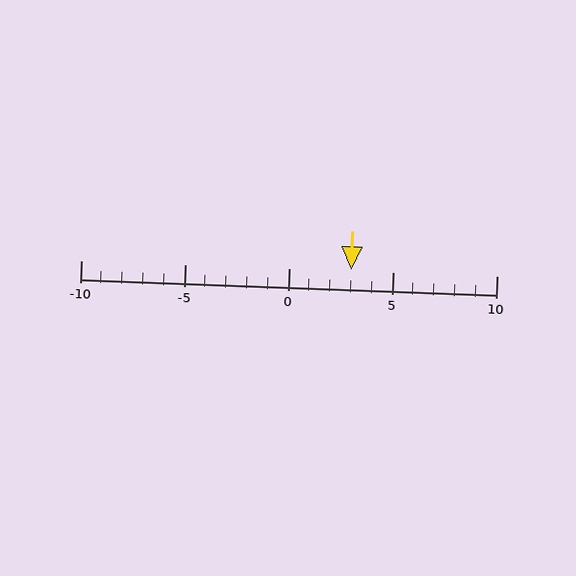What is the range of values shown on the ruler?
The ruler shows values from -10 to 10.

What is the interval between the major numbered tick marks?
The major tick marks are spaced 5 units apart.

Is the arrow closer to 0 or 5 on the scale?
The arrow is closer to 5.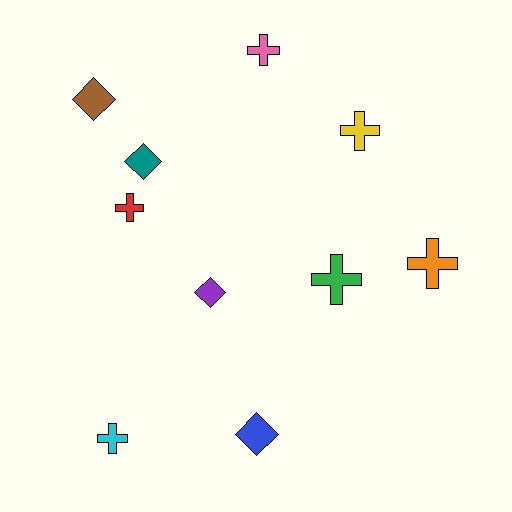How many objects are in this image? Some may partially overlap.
There are 10 objects.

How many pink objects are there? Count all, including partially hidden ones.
There is 1 pink object.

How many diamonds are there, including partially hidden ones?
There are 4 diamonds.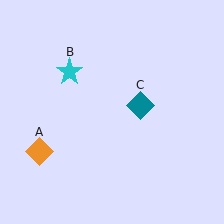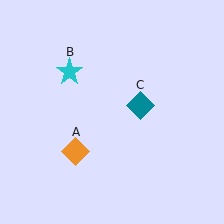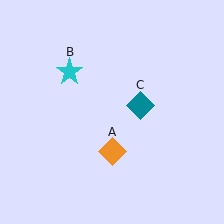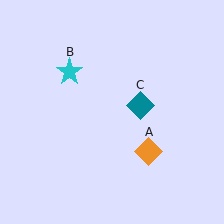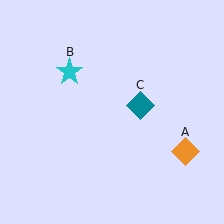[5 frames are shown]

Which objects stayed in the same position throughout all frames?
Cyan star (object B) and teal diamond (object C) remained stationary.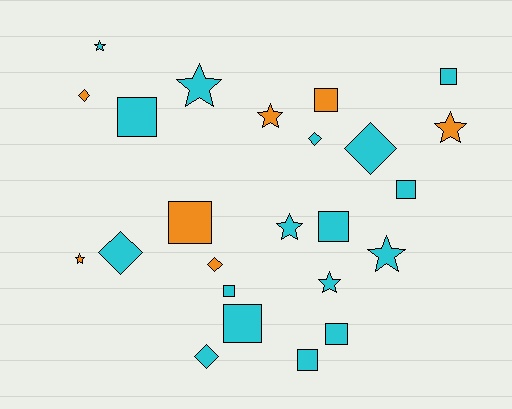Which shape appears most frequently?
Square, with 10 objects.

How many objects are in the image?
There are 24 objects.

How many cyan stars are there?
There are 5 cyan stars.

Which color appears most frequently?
Cyan, with 17 objects.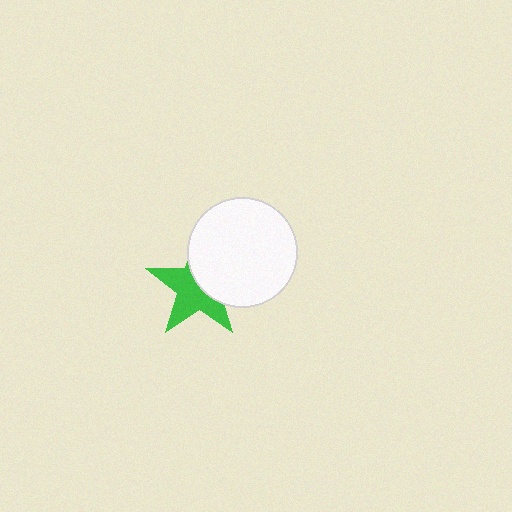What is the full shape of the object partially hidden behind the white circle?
The partially hidden object is a green star.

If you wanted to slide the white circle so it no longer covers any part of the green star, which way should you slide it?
Slide it toward the upper-right — that is the most direct way to separate the two shapes.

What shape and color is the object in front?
The object in front is a white circle.